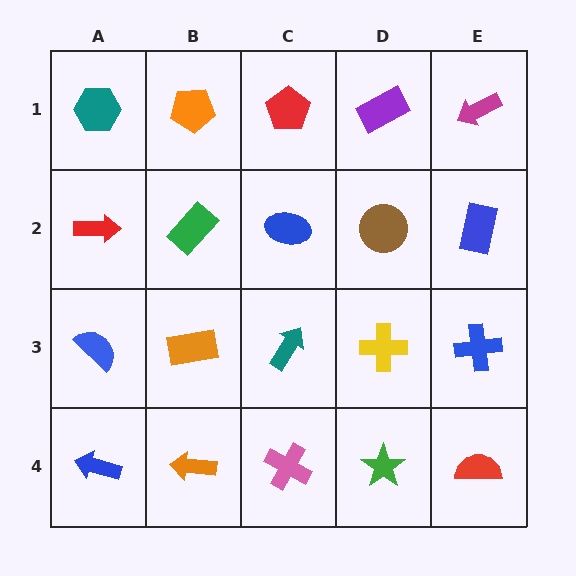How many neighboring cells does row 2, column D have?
4.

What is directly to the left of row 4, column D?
A pink cross.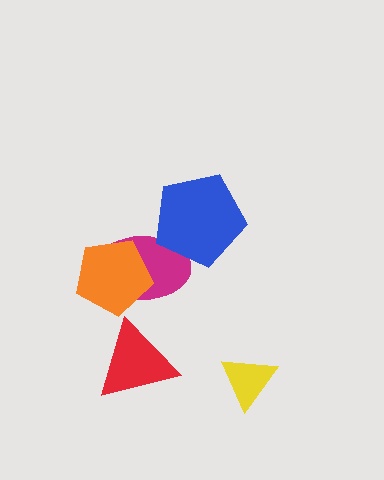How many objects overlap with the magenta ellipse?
2 objects overlap with the magenta ellipse.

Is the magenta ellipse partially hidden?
Yes, it is partially covered by another shape.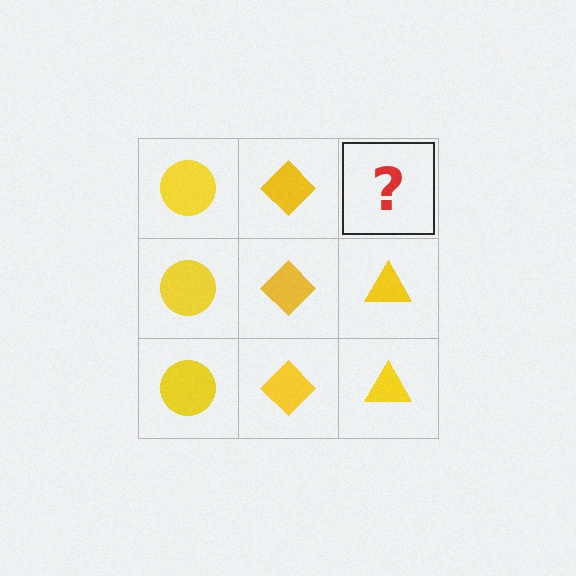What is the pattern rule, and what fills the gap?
The rule is that each column has a consistent shape. The gap should be filled with a yellow triangle.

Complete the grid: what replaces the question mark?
The question mark should be replaced with a yellow triangle.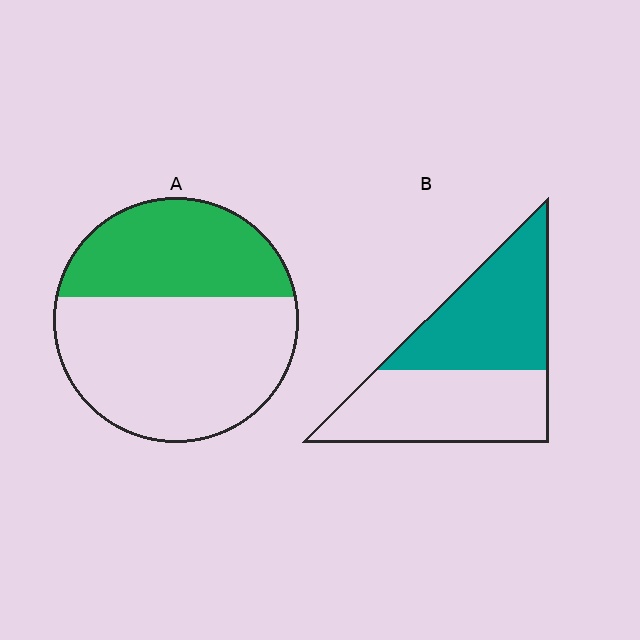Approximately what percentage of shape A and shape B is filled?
A is approximately 40% and B is approximately 50%.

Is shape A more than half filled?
No.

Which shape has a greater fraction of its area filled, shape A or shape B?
Shape B.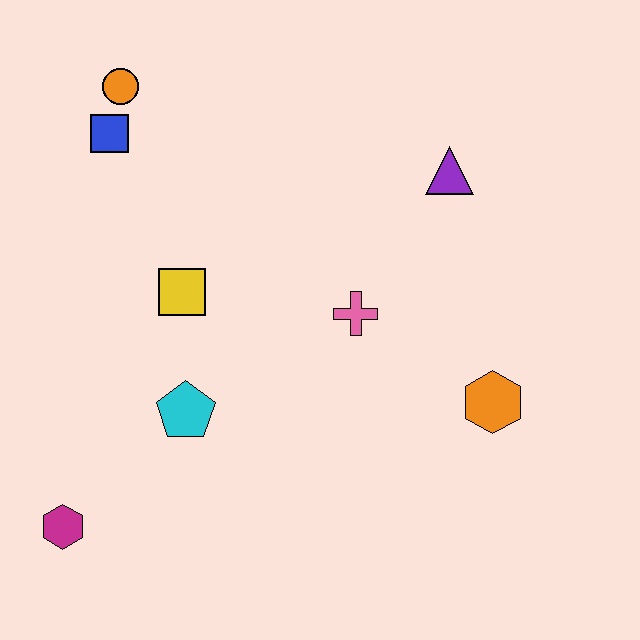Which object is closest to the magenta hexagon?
The cyan pentagon is closest to the magenta hexagon.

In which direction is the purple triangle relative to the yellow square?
The purple triangle is to the right of the yellow square.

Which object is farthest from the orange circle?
The orange hexagon is farthest from the orange circle.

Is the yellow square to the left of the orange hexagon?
Yes